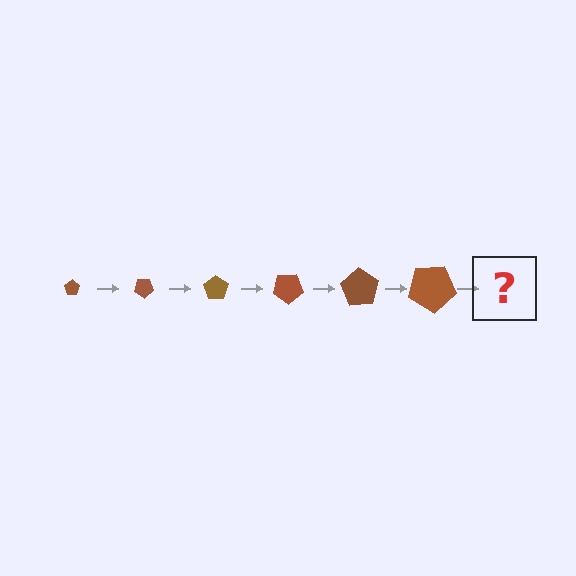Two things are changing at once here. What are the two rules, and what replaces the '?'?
The two rules are that the pentagon grows larger each step and it rotates 35 degrees each step. The '?' should be a pentagon, larger than the previous one and rotated 210 degrees from the start.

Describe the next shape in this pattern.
It should be a pentagon, larger than the previous one and rotated 210 degrees from the start.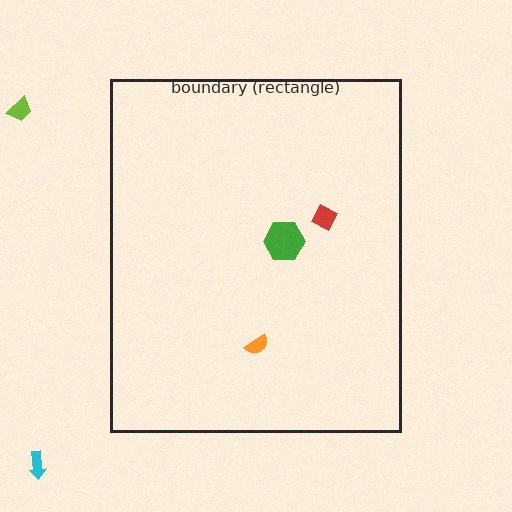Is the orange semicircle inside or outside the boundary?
Inside.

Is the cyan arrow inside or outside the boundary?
Outside.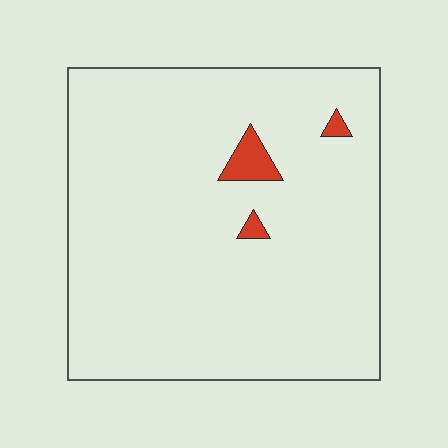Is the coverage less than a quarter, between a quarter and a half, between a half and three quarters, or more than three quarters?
Less than a quarter.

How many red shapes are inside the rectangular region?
3.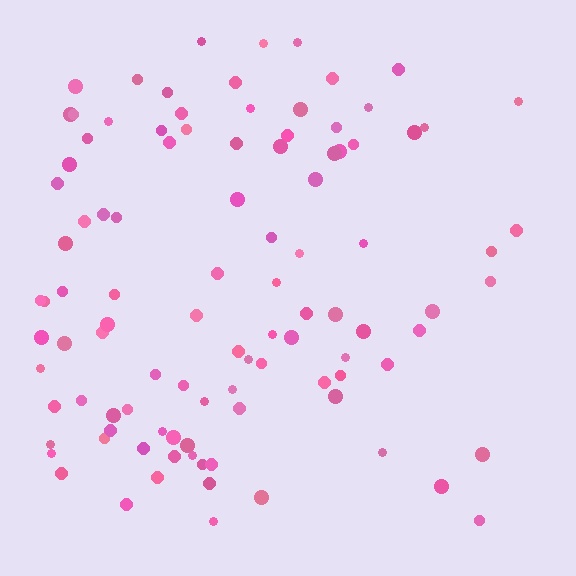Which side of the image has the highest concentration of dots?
The left.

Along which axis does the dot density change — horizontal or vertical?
Horizontal.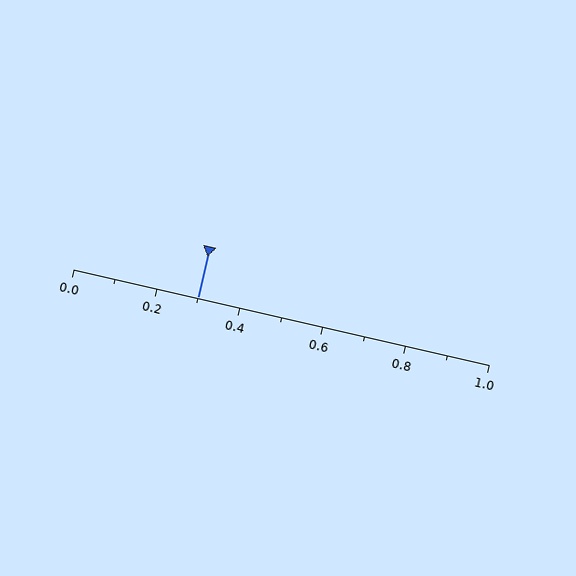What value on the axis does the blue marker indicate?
The marker indicates approximately 0.3.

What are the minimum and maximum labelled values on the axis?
The axis runs from 0.0 to 1.0.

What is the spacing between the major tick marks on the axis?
The major ticks are spaced 0.2 apart.